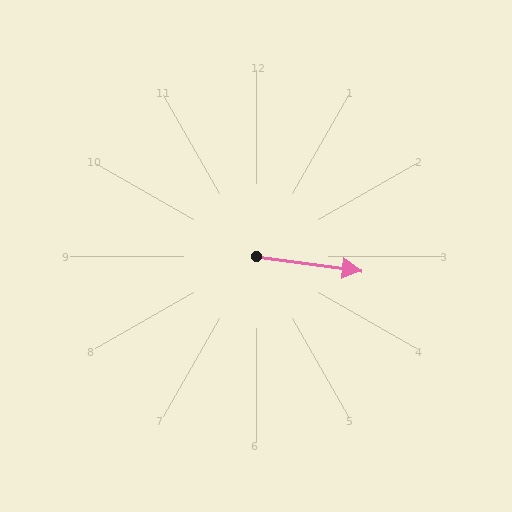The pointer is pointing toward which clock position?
Roughly 3 o'clock.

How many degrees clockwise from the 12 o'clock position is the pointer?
Approximately 98 degrees.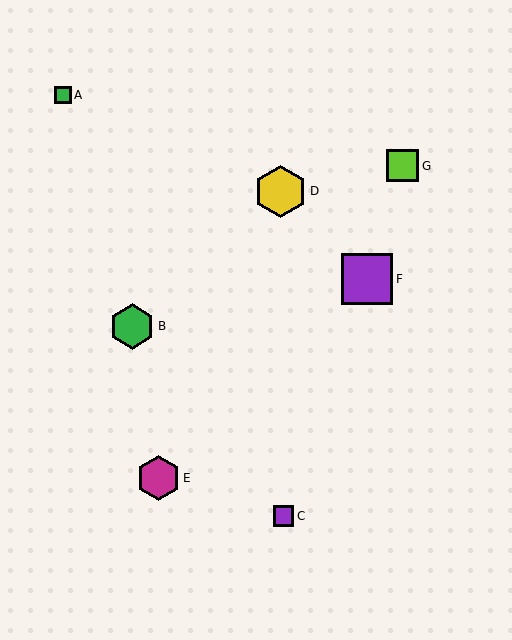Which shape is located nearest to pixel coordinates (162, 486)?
The magenta hexagon (labeled E) at (158, 478) is nearest to that location.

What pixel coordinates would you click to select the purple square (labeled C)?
Click at (284, 516) to select the purple square C.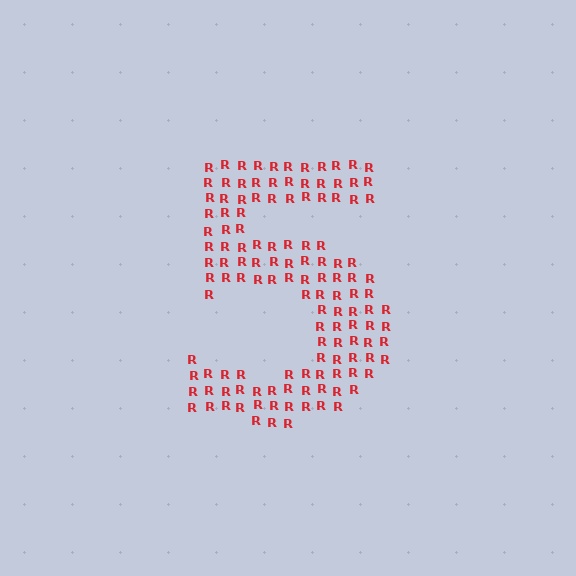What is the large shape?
The large shape is the digit 5.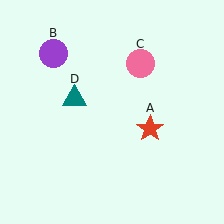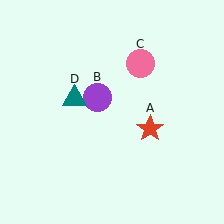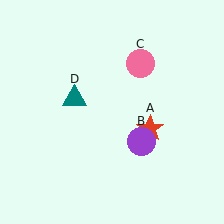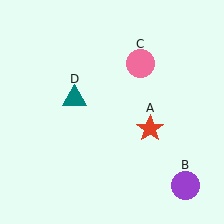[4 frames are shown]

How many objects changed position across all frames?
1 object changed position: purple circle (object B).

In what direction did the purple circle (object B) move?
The purple circle (object B) moved down and to the right.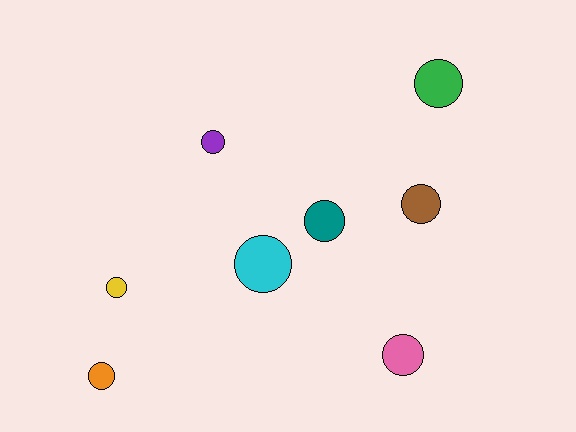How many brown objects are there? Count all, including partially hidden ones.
There is 1 brown object.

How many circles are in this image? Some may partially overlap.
There are 8 circles.